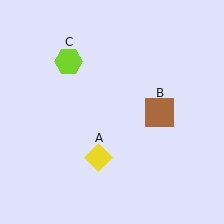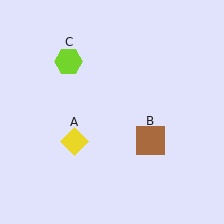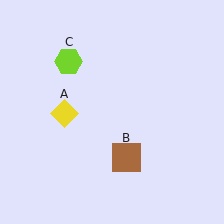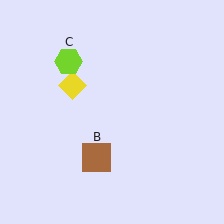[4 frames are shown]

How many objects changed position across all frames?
2 objects changed position: yellow diamond (object A), brown square (object B).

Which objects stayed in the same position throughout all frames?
Lime hexagon (object C) remained stationary.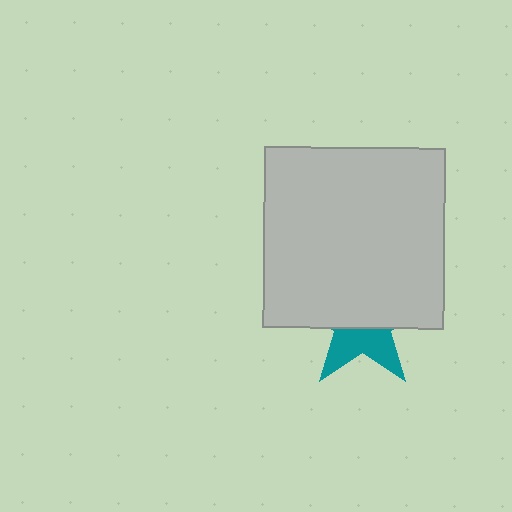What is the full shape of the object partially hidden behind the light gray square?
The partially hidden object is a teal star.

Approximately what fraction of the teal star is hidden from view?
Roughly 59% of the teal star is hidden behind the light gray square.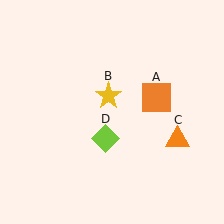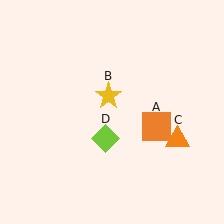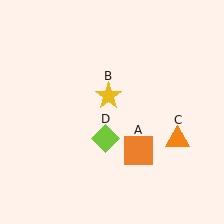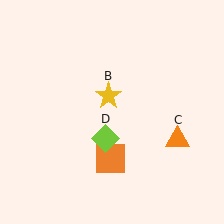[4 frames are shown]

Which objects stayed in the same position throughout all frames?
Yellow star (object B) and orange triangle (object C) and lime diamond (object D) remained stationary.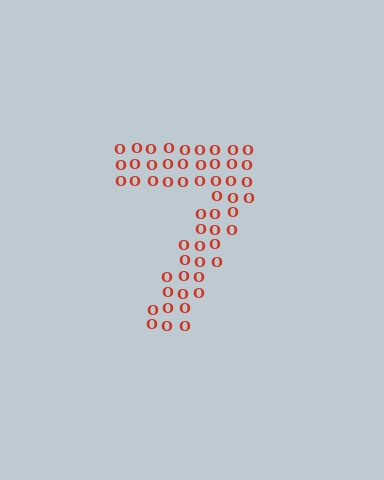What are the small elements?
The small elements are letter O's.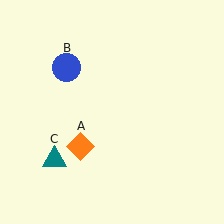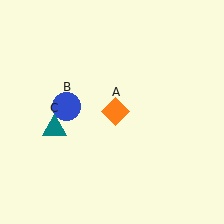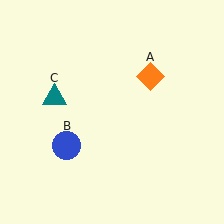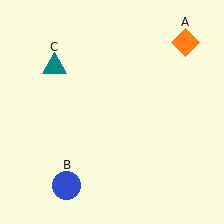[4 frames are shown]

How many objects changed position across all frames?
3 objects changed position: orange diamond (object A), blue circle (object B), teal triangle (object C).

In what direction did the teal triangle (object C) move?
The teal triangle (object C) moved up.